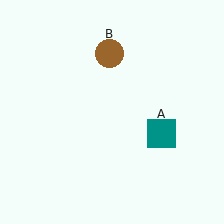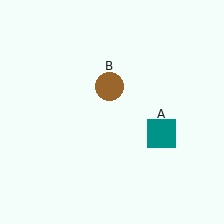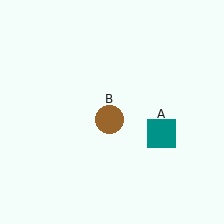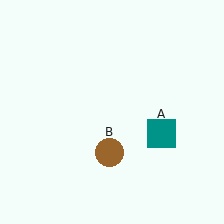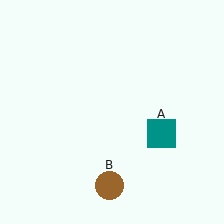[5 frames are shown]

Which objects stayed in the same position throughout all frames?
Teal square (object A) remained stationary.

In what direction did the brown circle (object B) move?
The brown circle (object B) moved down.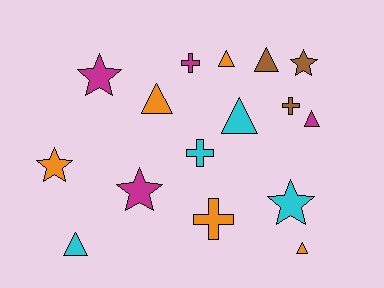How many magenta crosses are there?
There is 1 magenta cross.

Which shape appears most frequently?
Triangle, with 7 objects.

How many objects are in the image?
There are 16 objects.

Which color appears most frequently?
Orange, with 5 objects.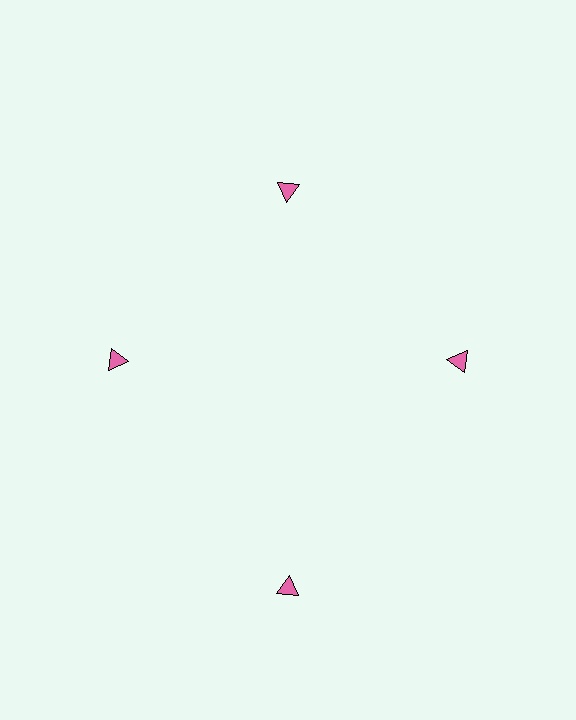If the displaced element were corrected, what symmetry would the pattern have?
It would have 4-fold rotational symmetry — the pattern would map onto itself every 90 degrees.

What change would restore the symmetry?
The symmetry would be restored by moving it inward, back onto the ring so that all 4 triangles sit at equal angles and equal distance from the center.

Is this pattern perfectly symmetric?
No. The 4 pink triangles are arranged in a ring, but one element near the 6 o'clock position is pushed outward from the center, breaking the 4-fold rotational symmetry.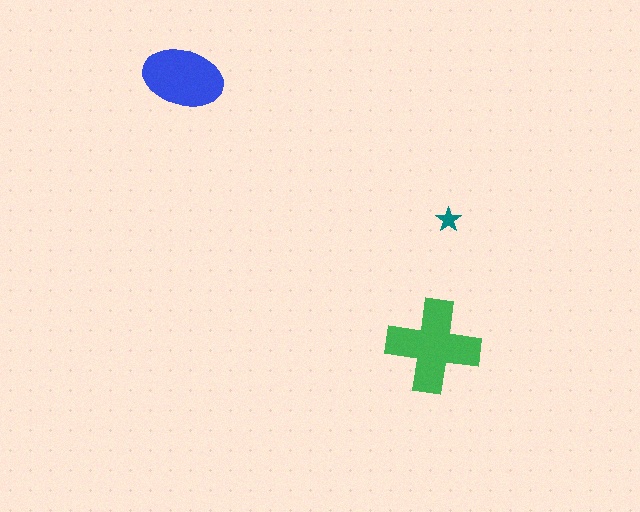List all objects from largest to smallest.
The green cross, the blue ellipse, the teal star.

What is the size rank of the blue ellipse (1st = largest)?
2nd.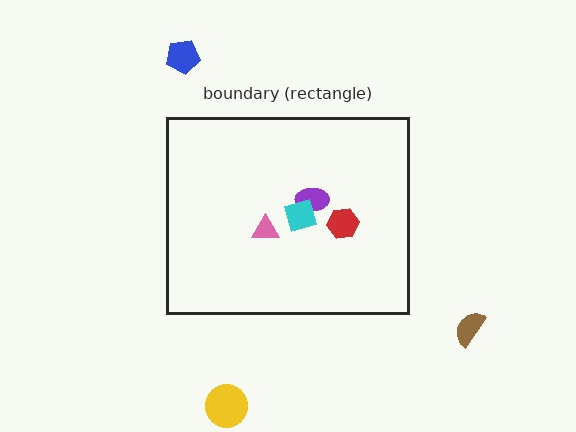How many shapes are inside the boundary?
4 inside, 3 outside.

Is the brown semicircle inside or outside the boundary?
Outside.